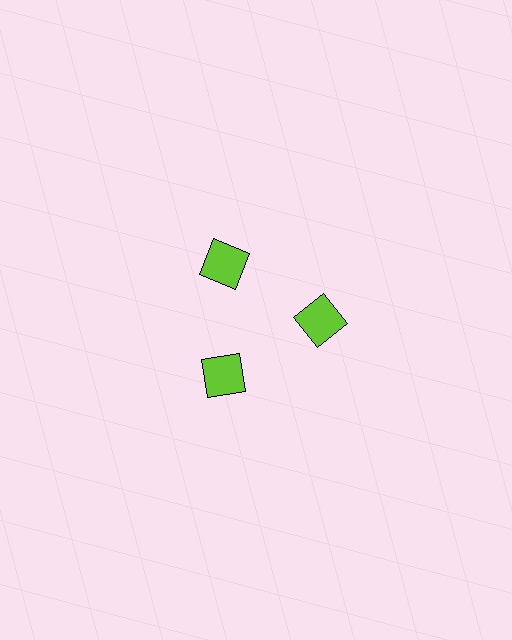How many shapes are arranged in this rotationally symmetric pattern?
There are 3 shapes, arranged in 3 groups of 1.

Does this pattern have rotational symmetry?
Yes, this pattern has 3-fold rotational symmetry. It looks the same after rotating 120 degrees around the center.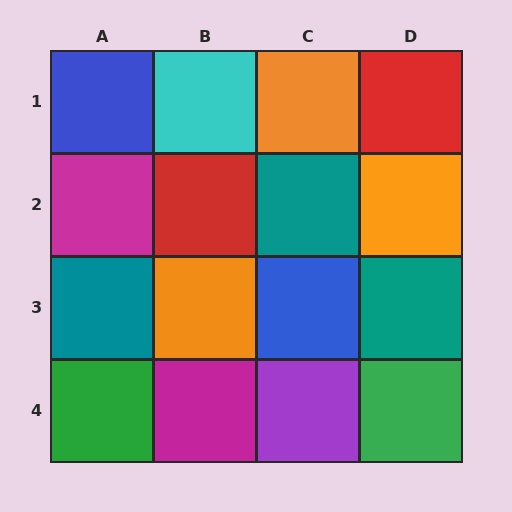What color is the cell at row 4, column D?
Green.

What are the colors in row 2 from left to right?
Magenta, red, teal, orange.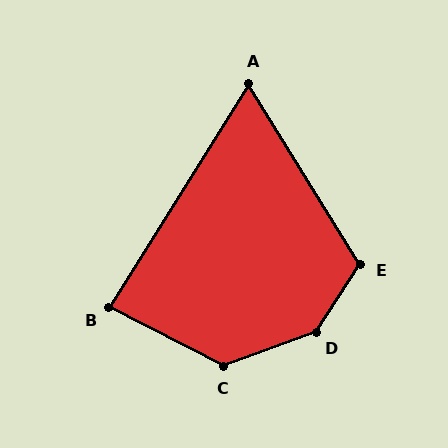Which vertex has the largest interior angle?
D, at approximately 143 degrees.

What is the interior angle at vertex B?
Approximately 85 degrees (approximately right).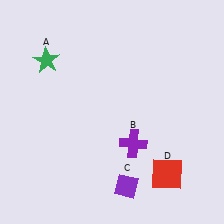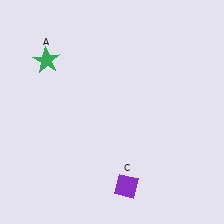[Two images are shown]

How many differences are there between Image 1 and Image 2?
There are 2 differences between the two images.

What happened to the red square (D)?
The red square (D) was removed in Image 2. It was in the bottom-right area of Image 1.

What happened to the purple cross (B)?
The purple cross (B) was removed in Image 2. It was in the bottom-right area of Image 1.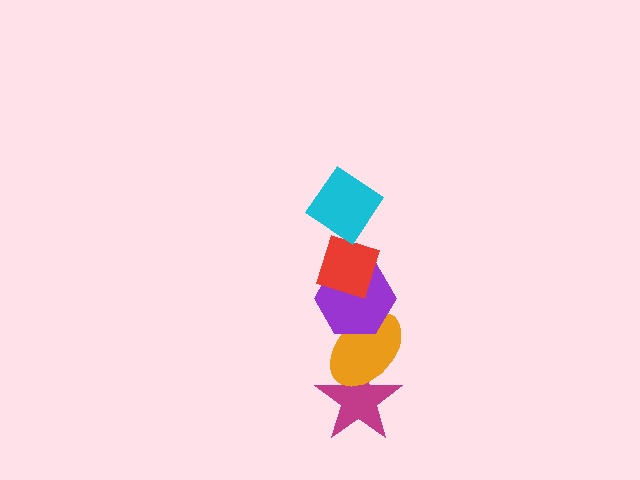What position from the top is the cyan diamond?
The cyan diamond is 1st from the top.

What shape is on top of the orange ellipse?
The purple hexagon is on top of the orange ellipse.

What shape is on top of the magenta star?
The orange ellipse is on top of the magenta star.